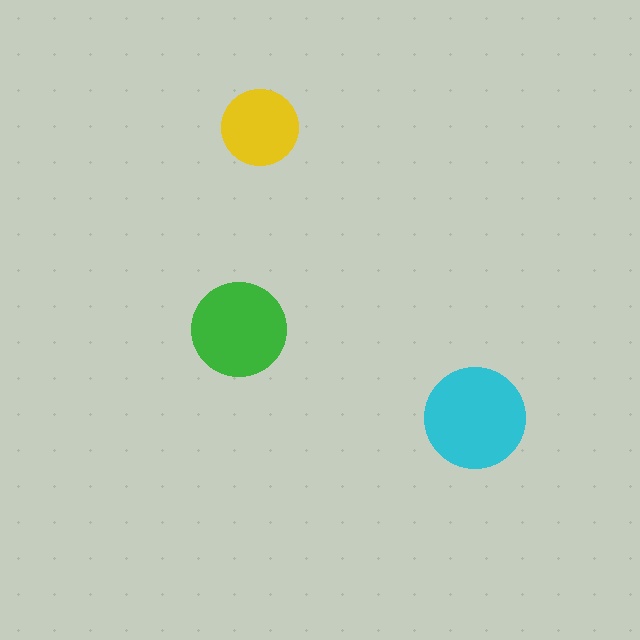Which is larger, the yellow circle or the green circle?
The green one.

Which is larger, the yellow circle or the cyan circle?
The cyan one.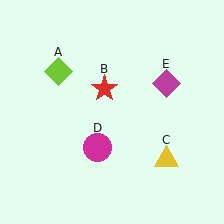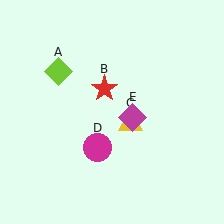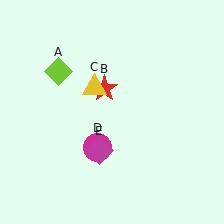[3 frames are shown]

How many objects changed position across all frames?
2 objects changed position: yellow triangle (object C), magenta diamond (object E).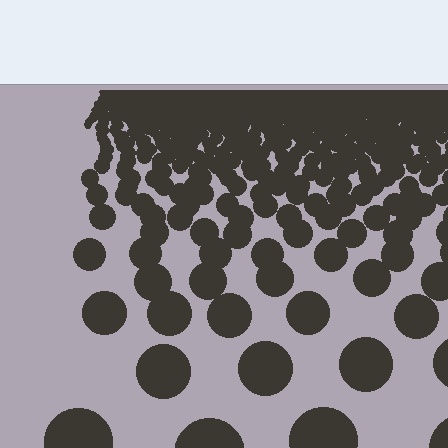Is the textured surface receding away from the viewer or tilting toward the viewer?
The surface is receding away from the viewer. Texture elements get smaller and denser toward the top.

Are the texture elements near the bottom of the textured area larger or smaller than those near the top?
Larger. Near the bottom, elements are closer to the viewer and appear at a bigger on-screen size.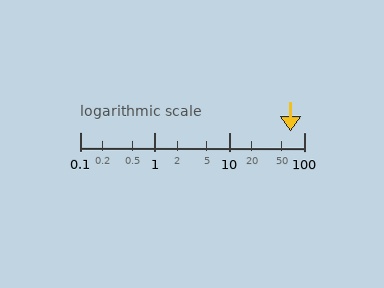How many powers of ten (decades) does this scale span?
The scale spans 3 decades, from 0.1 to 100.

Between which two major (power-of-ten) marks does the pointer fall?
The pointer is between 10 and 100.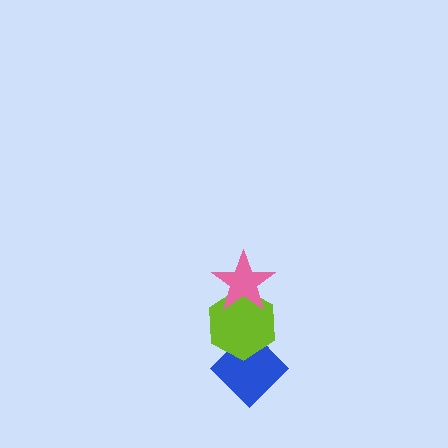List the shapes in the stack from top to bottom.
From top to bottom: the pink star, the lime hexagon, the blue diamond.